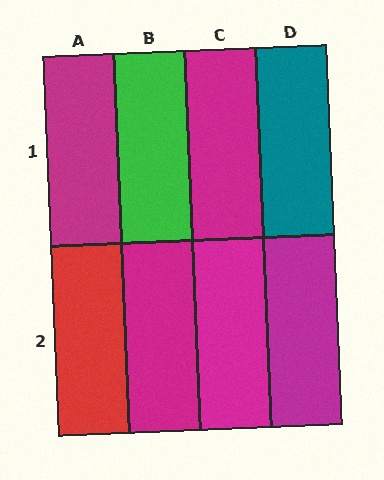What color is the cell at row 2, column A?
Red.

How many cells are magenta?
5 cells are magenta.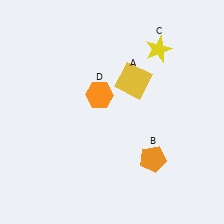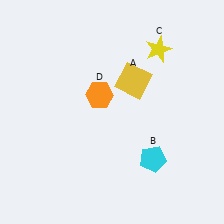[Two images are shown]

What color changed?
The pentagon (B) changed from orange in Image 1 to cyan in Image 2.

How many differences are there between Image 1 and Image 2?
There is 1 difference between the two images.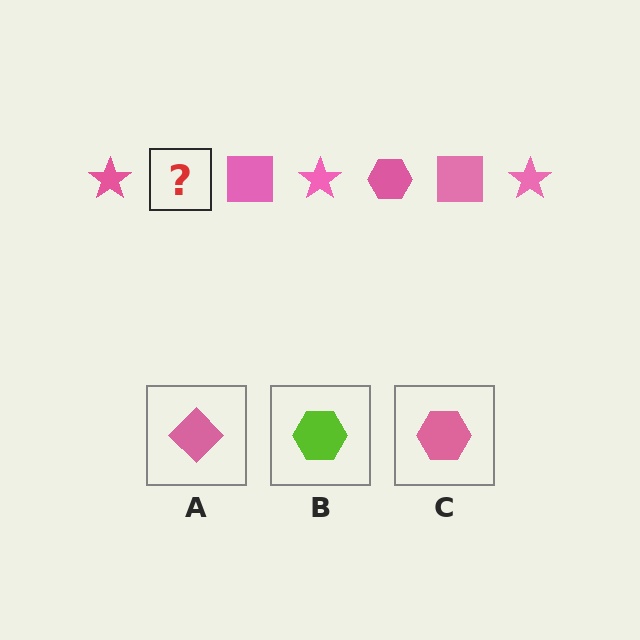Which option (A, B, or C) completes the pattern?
C.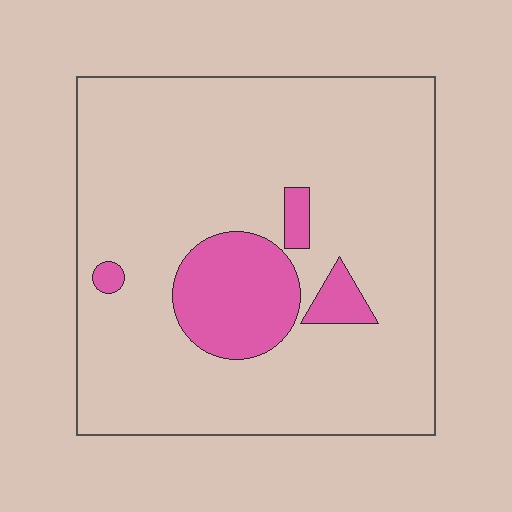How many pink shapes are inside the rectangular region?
4.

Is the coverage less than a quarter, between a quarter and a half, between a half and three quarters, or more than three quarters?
Less than a quarter.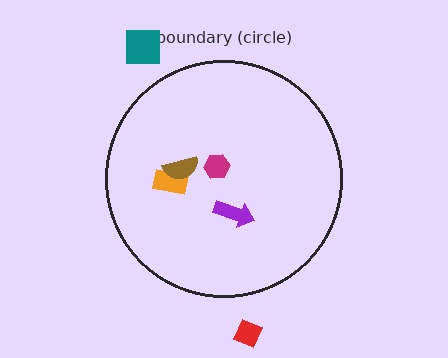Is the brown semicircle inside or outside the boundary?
Inside.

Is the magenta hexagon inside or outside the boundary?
Inside.